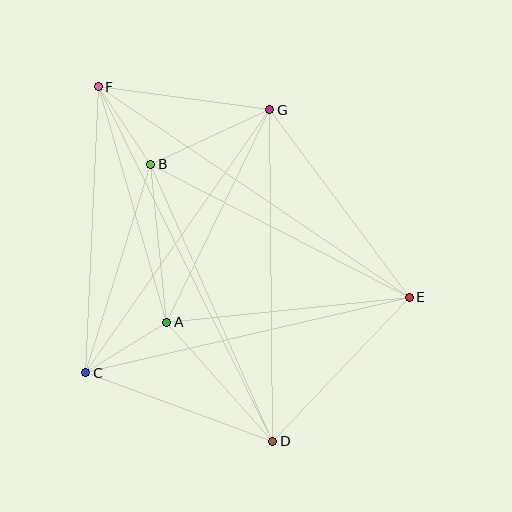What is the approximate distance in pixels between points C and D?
The distance between C and D is approximately 199 pixels.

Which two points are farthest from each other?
Points D and F are farthest from each other.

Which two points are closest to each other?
Points B and F are closest to each other.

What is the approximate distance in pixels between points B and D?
The distance between B and D is approximately 303 pixels.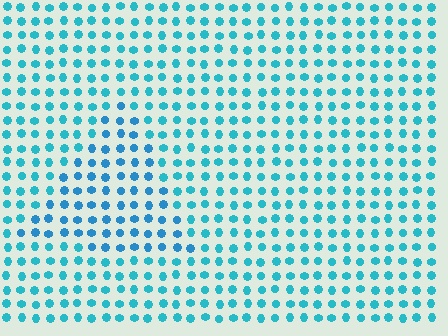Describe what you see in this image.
The image is filled with small cyan elements in a uniform arrangement. A triangle-shaped region is visible where the elements are tinted to a slightly different hue, forming a subtle color boundary.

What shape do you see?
I see a triangle.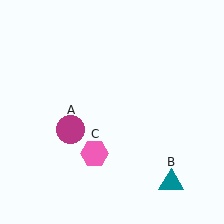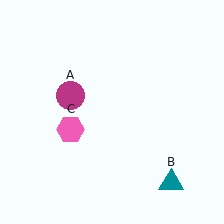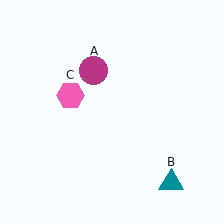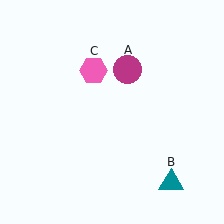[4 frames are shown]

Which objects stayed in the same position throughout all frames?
Teal triangle (object B) remained stationary.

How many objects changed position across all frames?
2 objects changed position: magenta circle (object A), pink hexagon (object C).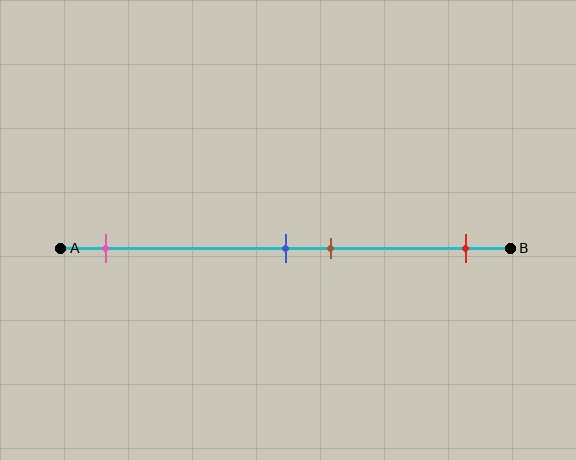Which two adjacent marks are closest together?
The blue and brown marks are the closest adjacent pair.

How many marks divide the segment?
There are 4 marks dividing the segment.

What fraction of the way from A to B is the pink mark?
The pink mark is approximately 10% (0.1) of the way from A to B.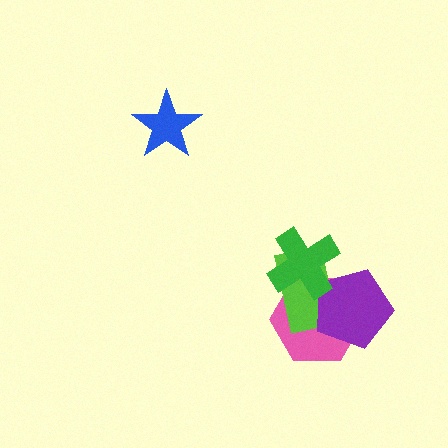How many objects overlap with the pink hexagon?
3 objects overlap with the pink hexagon.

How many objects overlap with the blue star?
0 objects overlap with the blue star.